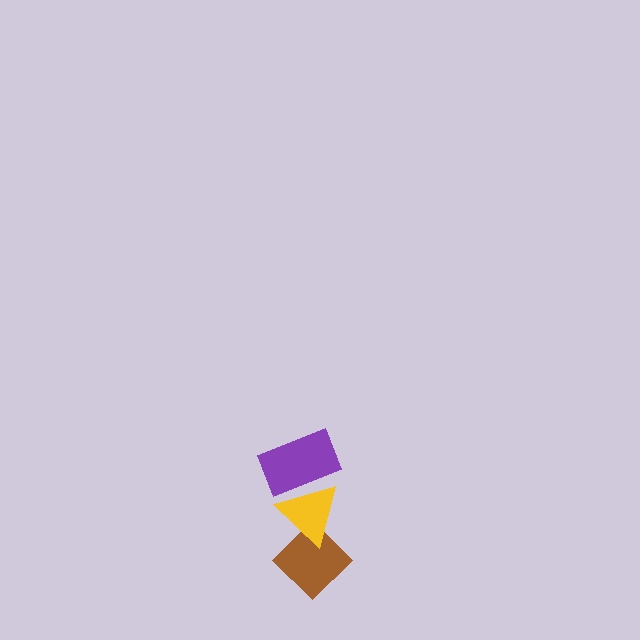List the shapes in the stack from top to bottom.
From top to bottom: the purple rectangle, the yellow triangle, the brown diamond.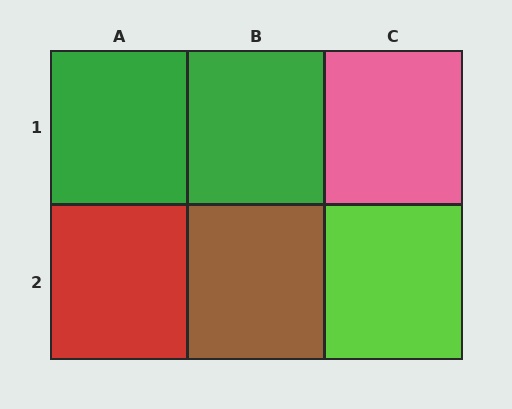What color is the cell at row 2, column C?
Lime.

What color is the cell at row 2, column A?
Red.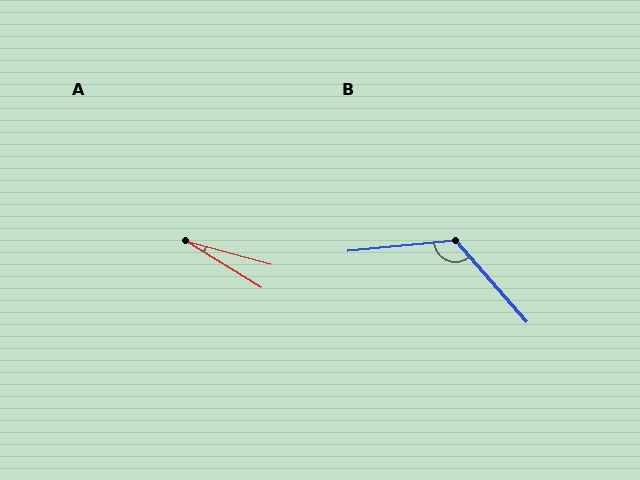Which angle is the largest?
B, at approximately 126 degrees.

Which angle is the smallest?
A, at approximately 17 degrees.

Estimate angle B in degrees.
Approximately 126 degrees.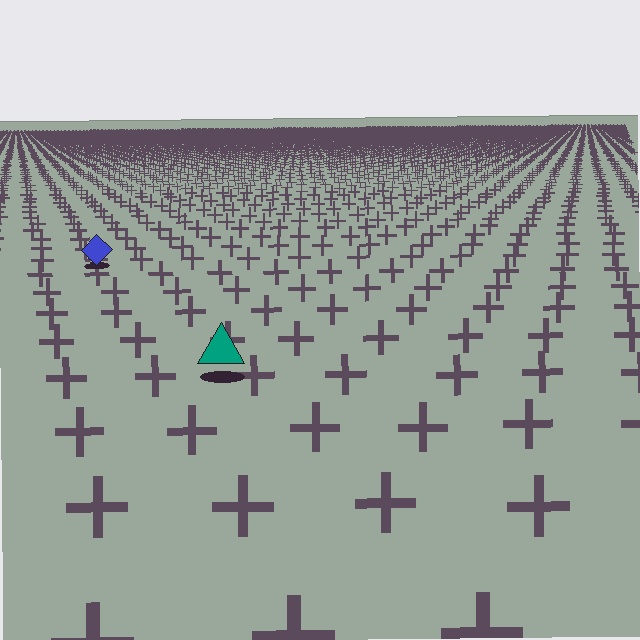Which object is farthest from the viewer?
The blue diamond is farthest from the viewer. It appears smaller and the ground texture around it is denser.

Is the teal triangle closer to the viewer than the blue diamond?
Yes. The teal triangle is closer — you can tell from the texture gradient: the ground texture is coarser near it.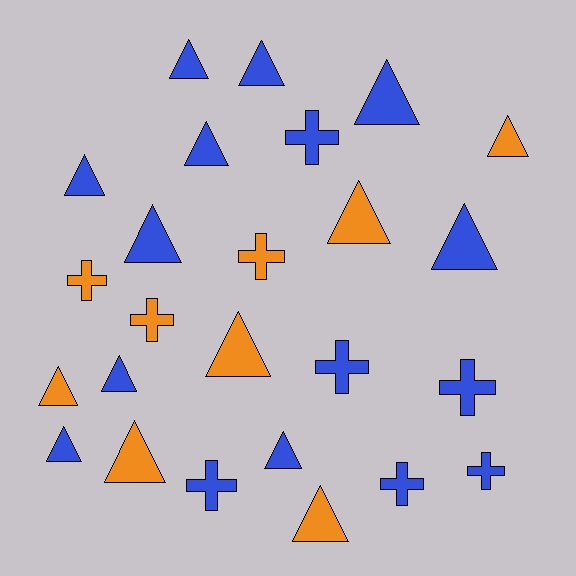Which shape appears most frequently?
Triangle, with 16 objects.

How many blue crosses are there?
There are 6 blue crosses.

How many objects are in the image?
There are 25 objects.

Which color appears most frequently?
Blue, with 16 objects.